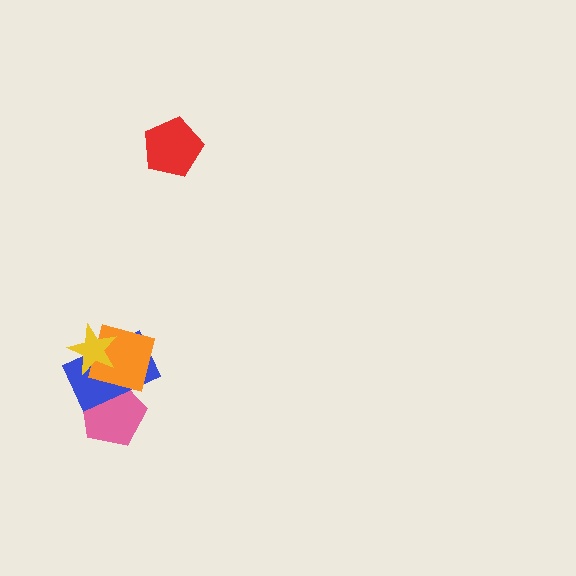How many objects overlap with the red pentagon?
0 objects overlap with the red pentagon.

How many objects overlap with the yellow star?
2 objects overlap with the yellow star.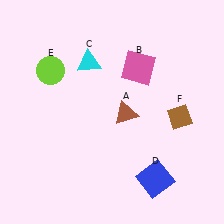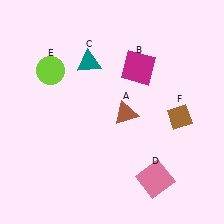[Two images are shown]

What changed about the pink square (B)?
In Image 1, B is pink. In Image 2, it changed to magenta.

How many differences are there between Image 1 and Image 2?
There are 3 differences between the two images.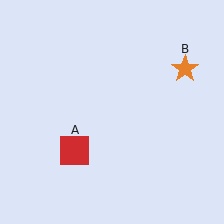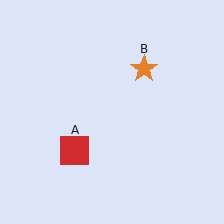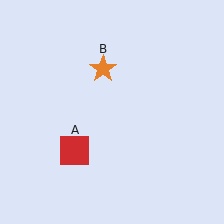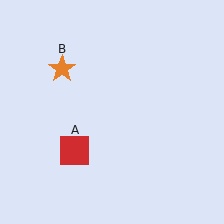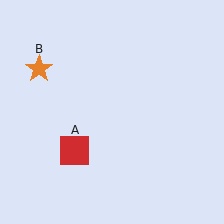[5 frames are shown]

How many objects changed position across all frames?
1 object changed position: orange star (object B).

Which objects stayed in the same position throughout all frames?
Red square (object A) remained stationary.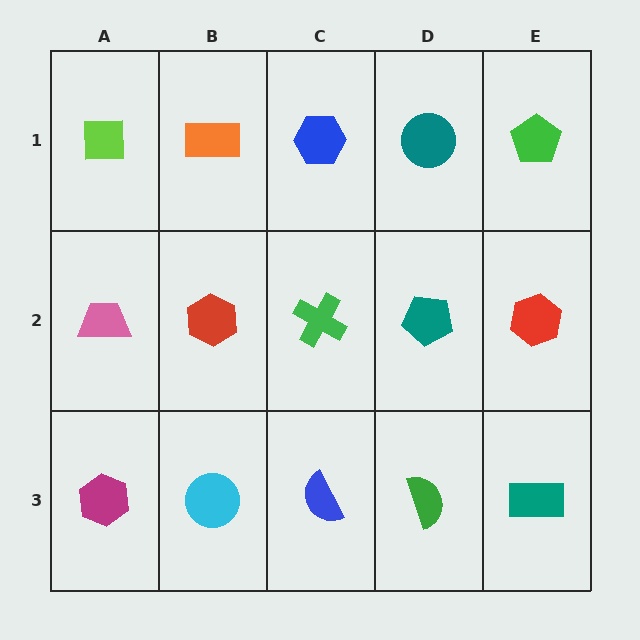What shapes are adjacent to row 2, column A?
A lime square (row 1, column A), a magenta hexagon (row 3, column A), a red hexagon (row 2, column B).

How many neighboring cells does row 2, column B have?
4.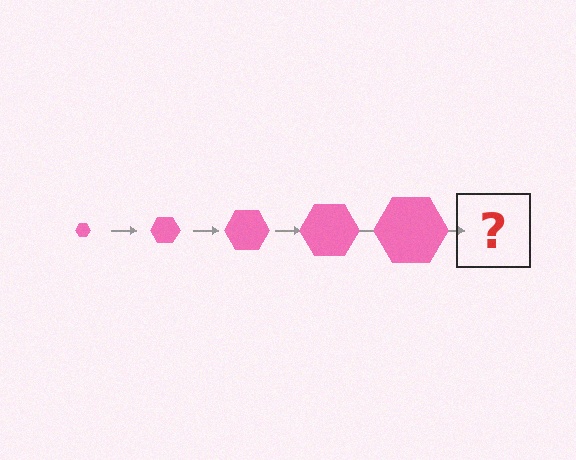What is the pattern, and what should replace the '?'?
The pattern is that the hexagon gets progressively larger each step. The '?' should be a pink hexagon, larger than the previous one.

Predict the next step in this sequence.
The next step is a pink hexagon, larger than the previous one.